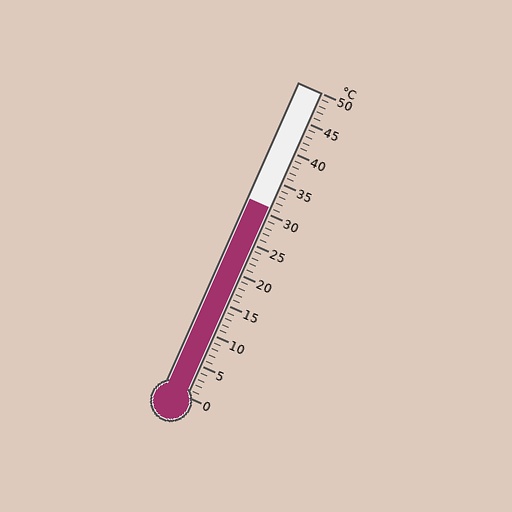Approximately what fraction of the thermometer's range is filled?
The thermometer is filled to approximately 60% of its range.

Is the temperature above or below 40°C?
The temperature is below 40°C.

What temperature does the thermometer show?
The thermometer shows approximately 31°C.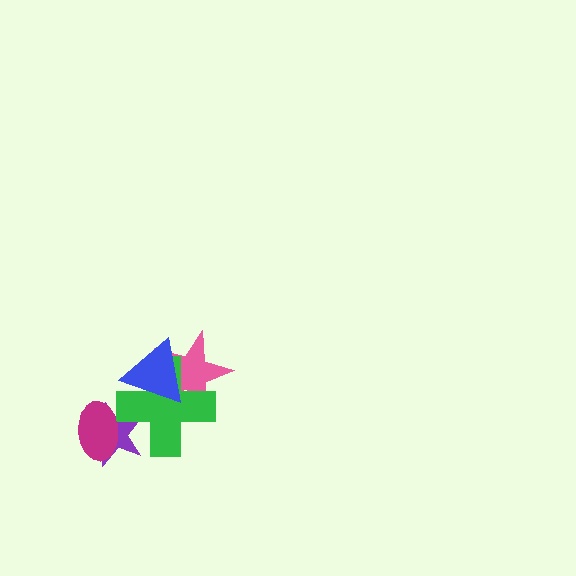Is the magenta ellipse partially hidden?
No, no other shape covers it.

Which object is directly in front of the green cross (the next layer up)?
The magenta ellipse is directly in front of the green cross.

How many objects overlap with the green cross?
4 objects overlap with the green cross.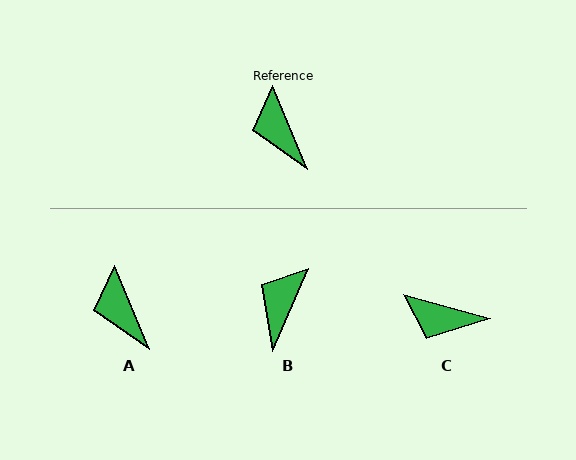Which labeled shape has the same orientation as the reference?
A.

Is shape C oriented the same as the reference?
No, it is off by about 52 degrees.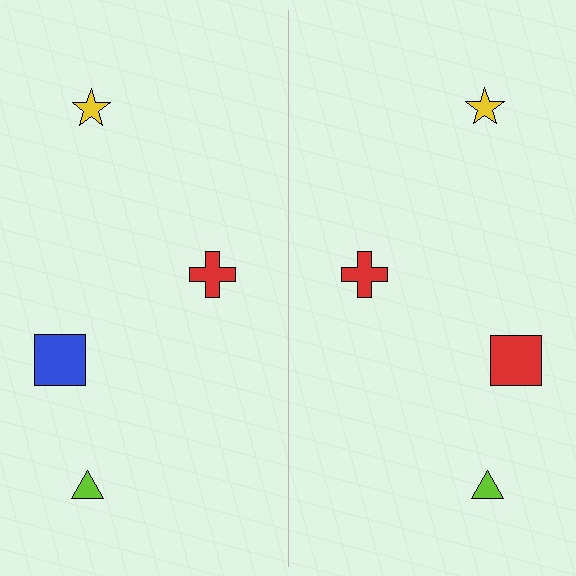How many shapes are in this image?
There are 8 shapes in this image.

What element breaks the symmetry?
The red square on the right side breaks the symmetry — its mirror counterpart is blue.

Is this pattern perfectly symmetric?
No, the pattern is not perfectly symmetric. The red square on the right side breaks the symmetry — its mirror counterpart is blue.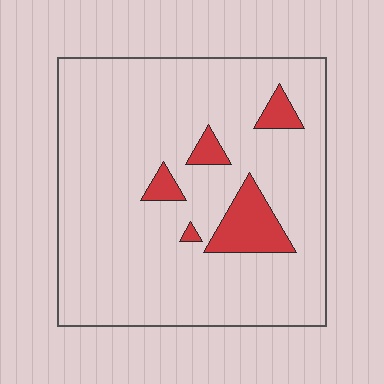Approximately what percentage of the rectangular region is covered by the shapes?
Approximately 10%.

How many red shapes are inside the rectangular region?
5.